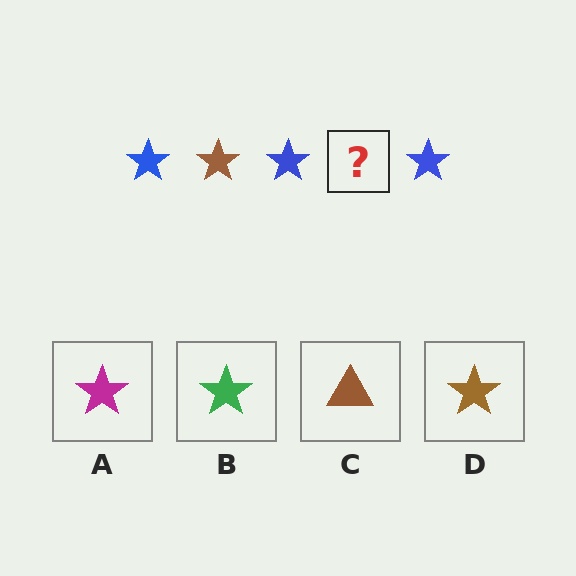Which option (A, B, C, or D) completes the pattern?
D.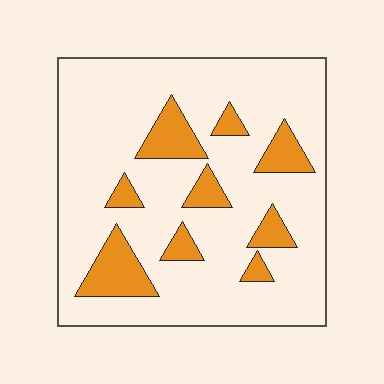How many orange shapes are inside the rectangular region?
9.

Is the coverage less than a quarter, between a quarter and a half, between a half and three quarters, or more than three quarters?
Less than a quarter.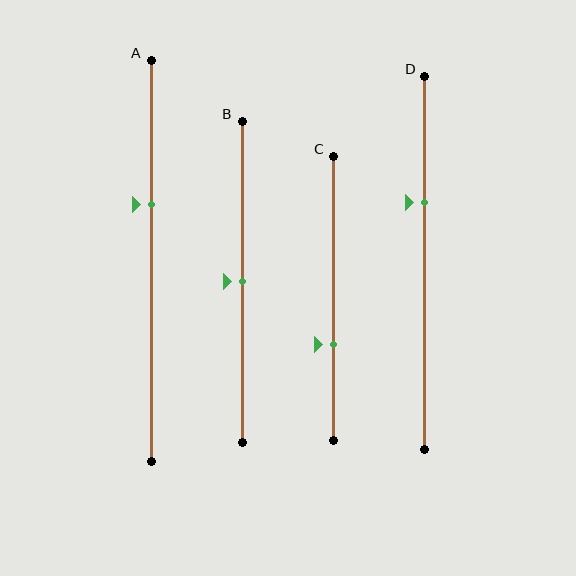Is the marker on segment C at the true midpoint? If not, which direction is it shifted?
No, the marker on segment C is shifted downward by about 16% of the segment length.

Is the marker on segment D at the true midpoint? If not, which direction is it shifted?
No, the marker on segment D is shifted upward by about 16% of the segment length.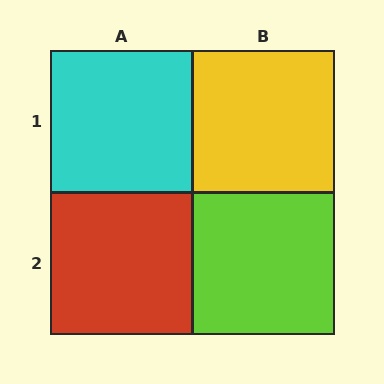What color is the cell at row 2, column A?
Red.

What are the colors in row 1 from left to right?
Cyan, yellow.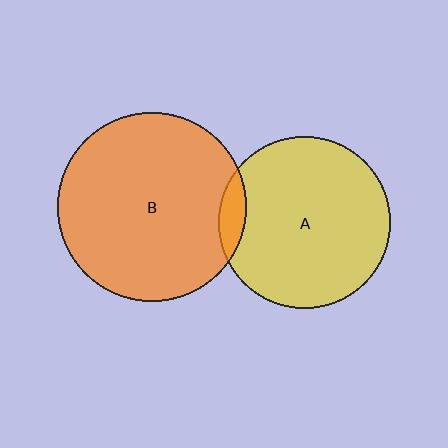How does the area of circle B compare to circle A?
Approximately 1.2 times.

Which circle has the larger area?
Circle B (orange).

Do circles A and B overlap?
Yes.